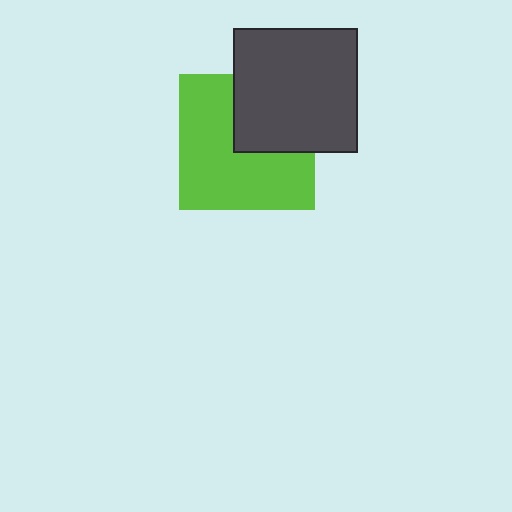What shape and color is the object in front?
The object in front is a dark gray square.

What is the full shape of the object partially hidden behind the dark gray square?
The partially hidden object is a lime square.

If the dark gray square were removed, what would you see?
You would see the complete lime square.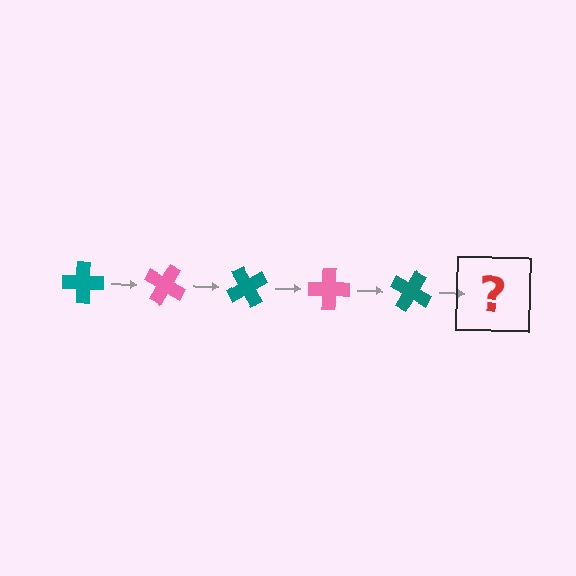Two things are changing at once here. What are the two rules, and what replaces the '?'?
The two rules are that it rotates 30 degrees each step and the color cycles through teal and pink. The '?' should be a pink cross, rotated 150 degrees from the start.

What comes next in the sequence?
The next element should be a pink cross, rotated 150 degrees from the start.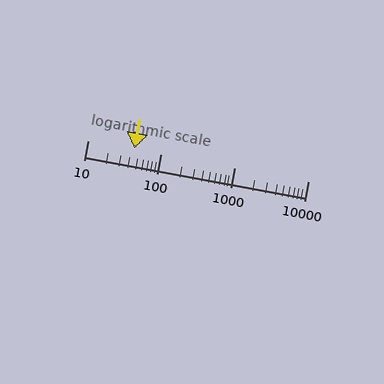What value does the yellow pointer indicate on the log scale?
The pointer indicates approximately 43.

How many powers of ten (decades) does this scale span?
The scale spans 3 decades, from 10 to 10000.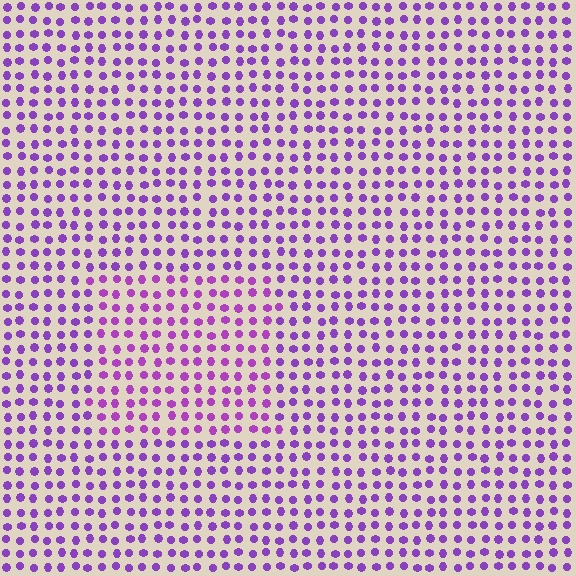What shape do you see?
I see a rectangle.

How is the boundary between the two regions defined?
The boundary is defined purely by a slight shift in hue (about 19 degrees). Spacing, size, and orientation are identical on both sides.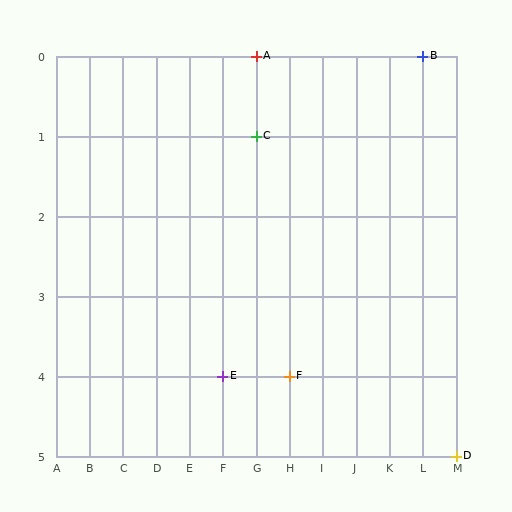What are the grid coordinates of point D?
Point D is at grid coordinates (M, 5).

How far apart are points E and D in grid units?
Points E and D are 7 columns and 1 row apart (about 7.1 grid units diagonally).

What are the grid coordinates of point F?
Point F is at grid coordinates (H, 4).